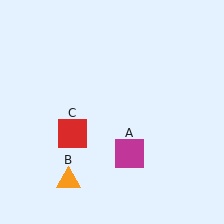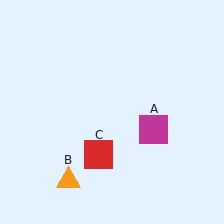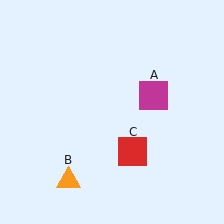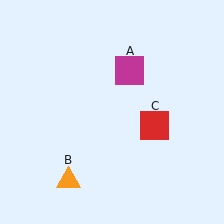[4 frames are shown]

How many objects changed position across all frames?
2 objects changed position: magenta square (object A), red square (object C).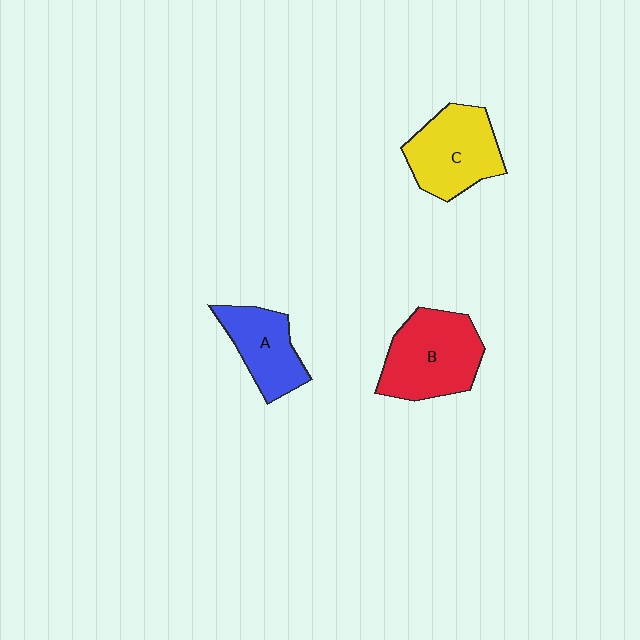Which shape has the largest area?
Shape B (red).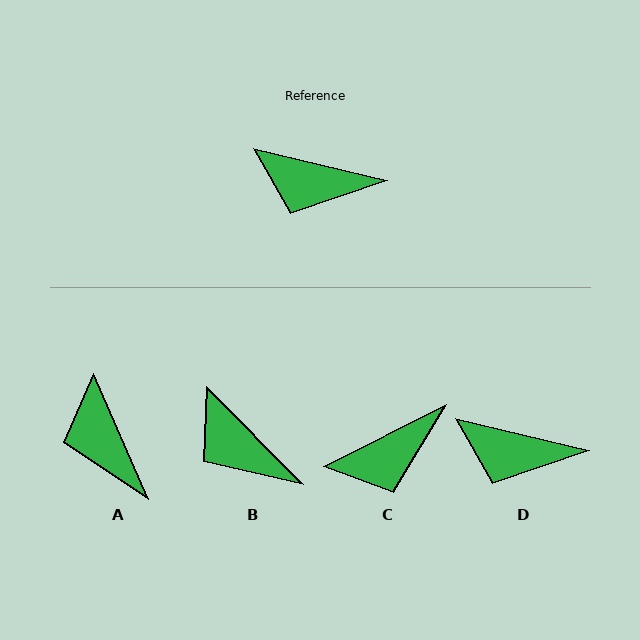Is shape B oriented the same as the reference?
No, it is off by about 32 degrees.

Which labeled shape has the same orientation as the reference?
D.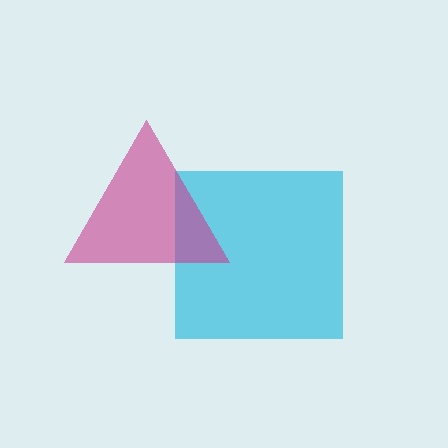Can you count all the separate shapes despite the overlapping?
Yes, there are 2 separate shapes.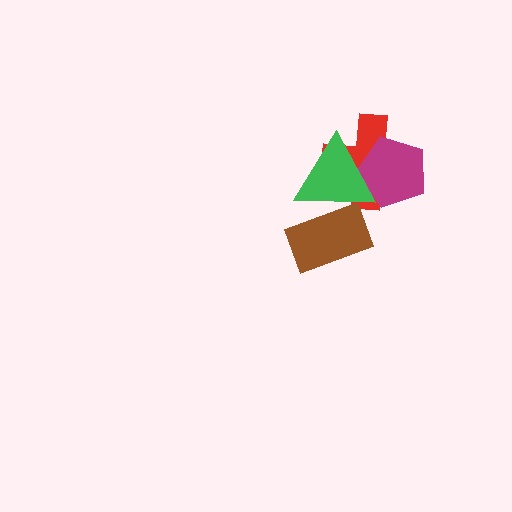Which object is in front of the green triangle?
The brown rectangle is in front of the green triangle.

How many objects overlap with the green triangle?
3 objects overlap with the green triangle.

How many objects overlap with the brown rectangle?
1 object overlaps with the brown rectangle.